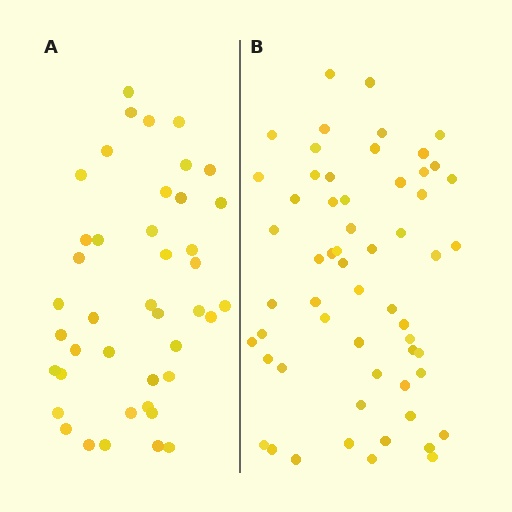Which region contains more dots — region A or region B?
Region B (the right region) has more dots.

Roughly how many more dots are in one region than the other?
Region B has approximately 15 more dots than region A.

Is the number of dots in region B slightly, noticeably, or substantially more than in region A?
Region B has noticeably more, but not dramatically so. The ratio is roughly 1.4 to 1.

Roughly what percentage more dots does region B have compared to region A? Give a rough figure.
About 40% more.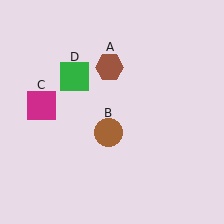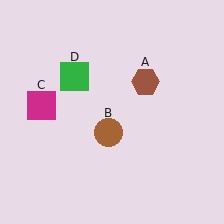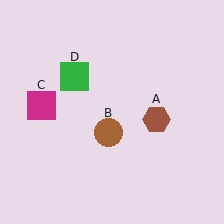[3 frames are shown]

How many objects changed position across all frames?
1 object changed position: brown hexagon (object A).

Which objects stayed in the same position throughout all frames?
Brown circle (object B) and magenta square (object C) and green square (object D) remained stationary.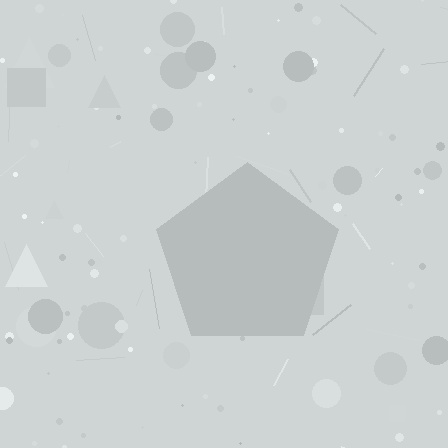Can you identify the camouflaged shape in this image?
The camouflaged shape is a pentagon.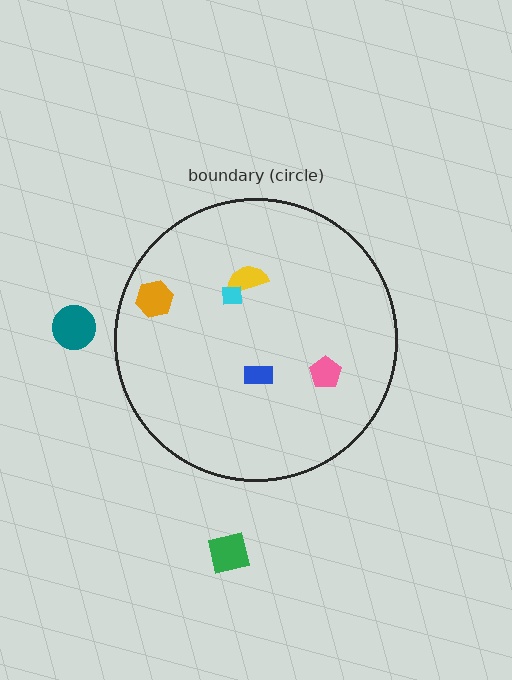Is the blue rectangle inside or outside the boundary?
Inside.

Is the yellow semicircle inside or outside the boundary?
Inside.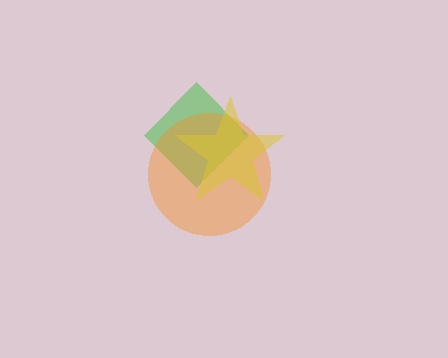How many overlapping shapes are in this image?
There are 3 overlapping shapes in the image.